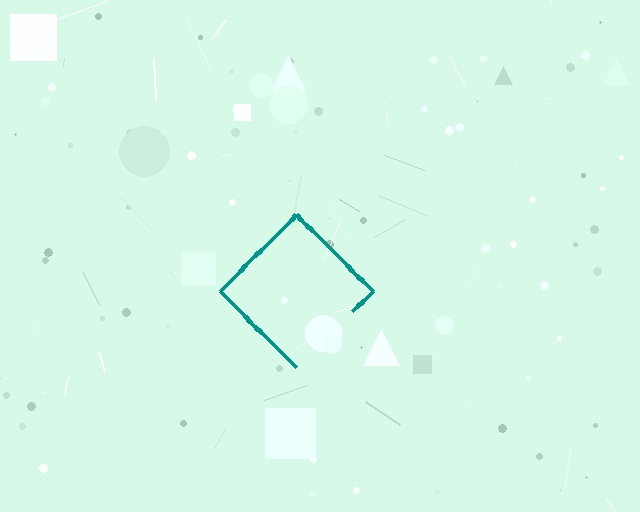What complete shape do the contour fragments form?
The contour fragments form a diamond.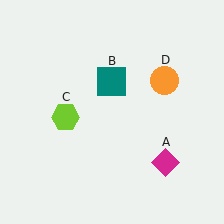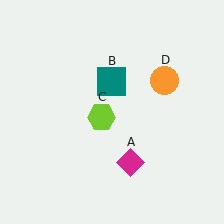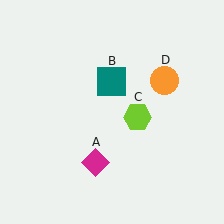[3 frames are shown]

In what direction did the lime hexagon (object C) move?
The lime hexagon (object C) moved right.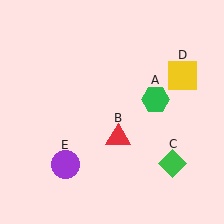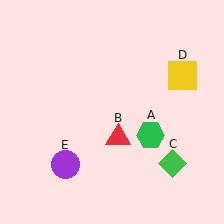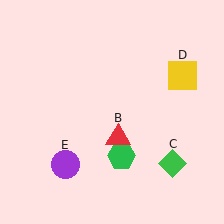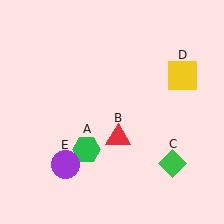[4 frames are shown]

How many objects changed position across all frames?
1 object changed position: green hexagon (object A).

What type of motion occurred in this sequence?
The green hexagon (object A) rotated clockwise around the center of the scene.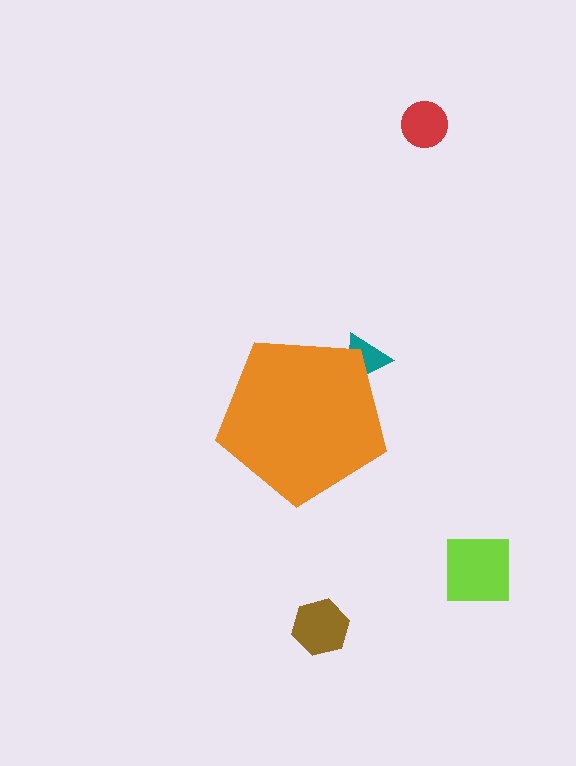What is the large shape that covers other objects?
An orange pentagon.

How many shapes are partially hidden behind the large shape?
1 shape is partially hidden.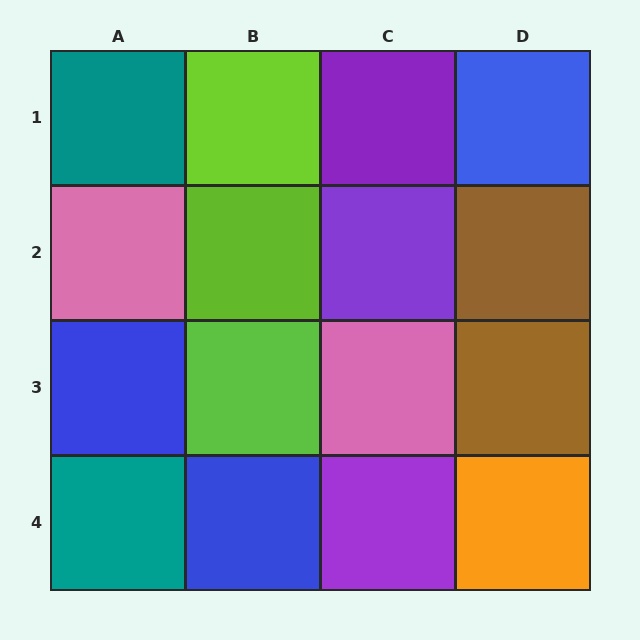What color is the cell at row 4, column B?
Blue.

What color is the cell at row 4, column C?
Purple.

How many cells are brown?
2 cells are brown.